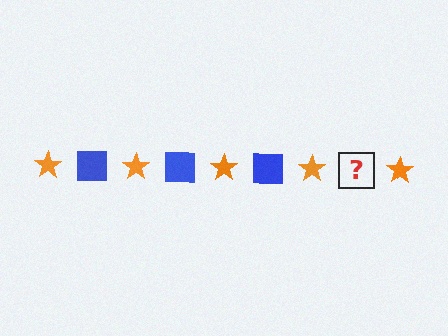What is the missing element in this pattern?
The missing element is a blue square.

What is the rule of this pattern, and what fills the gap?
The rule is that the pattern alternates between orange star and blue square. The gap should be filled with a blue square.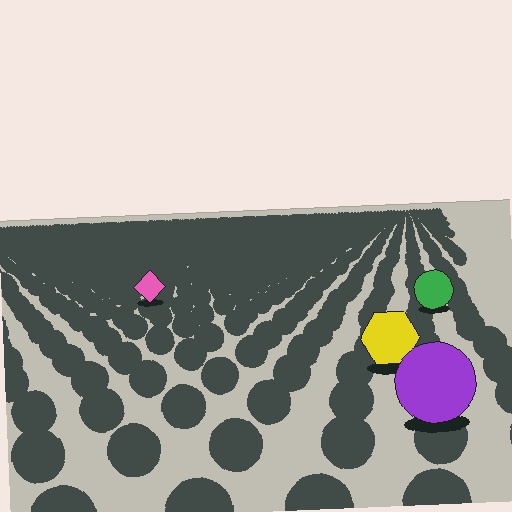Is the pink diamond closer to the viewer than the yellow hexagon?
No. The yellow hexagon is closer — you can tell from the texture gradient: the ground texture is coarser near it.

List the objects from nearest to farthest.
From nearest to farthest: the purple circle, the yellow hexagon, the green circle, the pink diamond.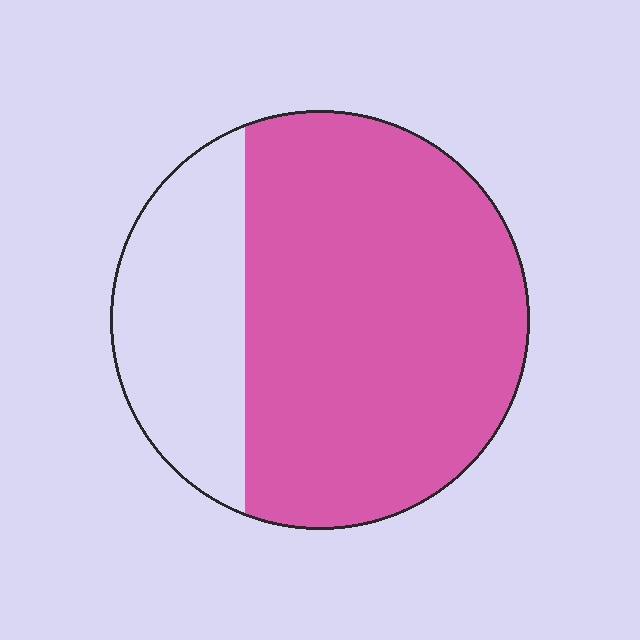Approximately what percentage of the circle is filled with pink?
Approximately 70%.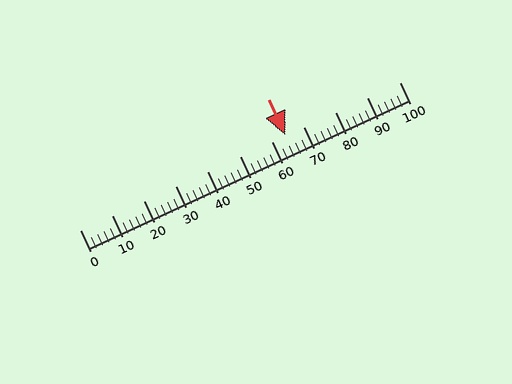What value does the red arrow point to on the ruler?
The red arrow points to approximately 64.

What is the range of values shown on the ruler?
The ruler shows values from 0 to 100.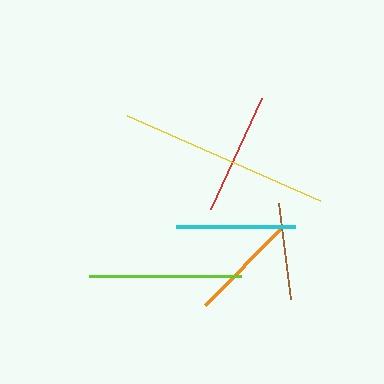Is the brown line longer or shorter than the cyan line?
The cyan line is longer than the brown line.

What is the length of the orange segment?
The orange segment is approximately 111 pixels long.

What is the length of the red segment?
The red segment is approximately 122 pixels long.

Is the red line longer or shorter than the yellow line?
The yellow line is longer than the red line.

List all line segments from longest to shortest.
From longest to shortest: yellow, lime, red, cyan, orange, brown.